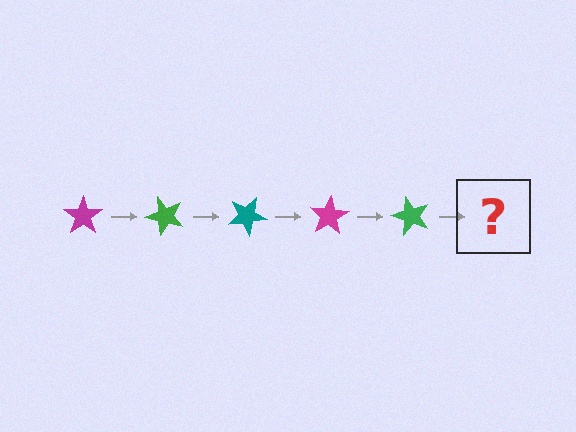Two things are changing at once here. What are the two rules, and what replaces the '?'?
The two rules are that it rotates 50 degrees each step and the color cycles through magenta, green, and teal. The '?' should be a teal star, rotated 250 degrees from the start.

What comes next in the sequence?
The next element should be a teal star, rotated 250 degrees from the start.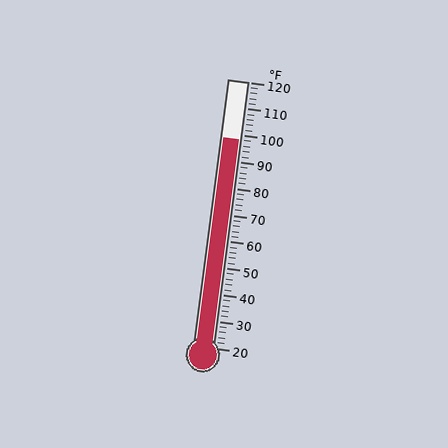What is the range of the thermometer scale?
The thermometer scale ranges from 20°F to 120°F.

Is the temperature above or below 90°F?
The temperature is above 90°F.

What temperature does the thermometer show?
The thermometer shows approximately 98°F.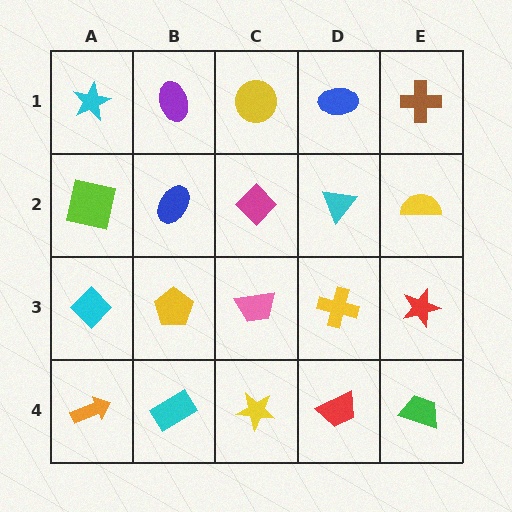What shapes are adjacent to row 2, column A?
A cyan star (row 1, column A), a cyan diamond (row 3, column A), a blue ellipse (row 2, column B).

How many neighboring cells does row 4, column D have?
3.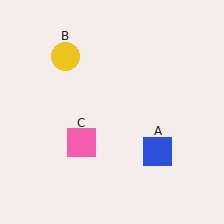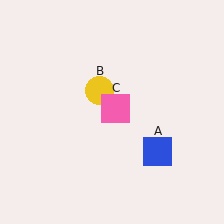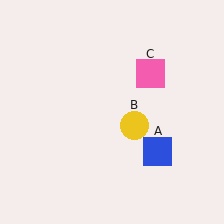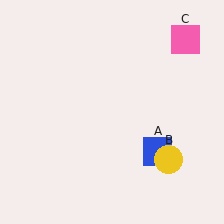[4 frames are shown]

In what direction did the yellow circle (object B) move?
The yellow circle (object B) moved down and to the right.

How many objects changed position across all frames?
2 objects changed position: yellow circle (object B), pink square (object C).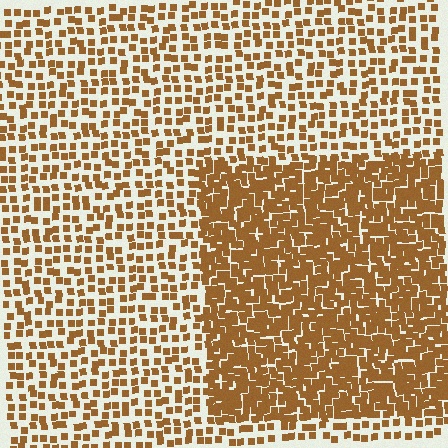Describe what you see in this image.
The image contains small brown elements arranged at two different densities. A rectangle-shaped region is visible where the elements are more densely packed than the surrounding area.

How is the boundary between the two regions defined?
The boundary is defined by a change in element density (approximately 2.2x ratio). All elements are the same color, size, and shape.